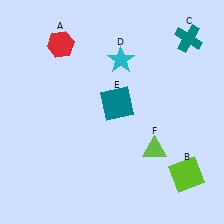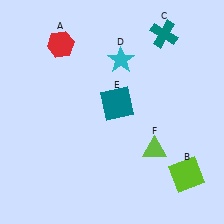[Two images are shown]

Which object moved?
The teal cross (C) moved left.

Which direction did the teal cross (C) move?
The teal cross (C) moved left.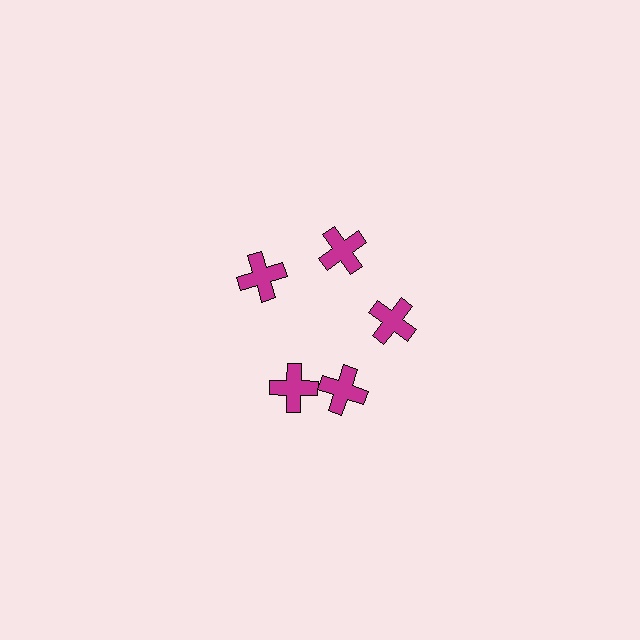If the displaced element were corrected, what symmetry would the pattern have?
It would have 5-fold rotational symmetry — the pattern would map onto itself every 72 degrees.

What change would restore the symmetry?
The symmetry would be restored by rotating it back into even spacing with its neighbors so that all 5 crosses sit at equal angles and equal distance from the center.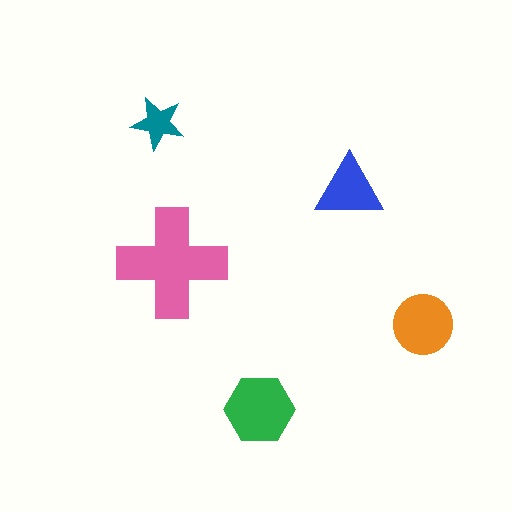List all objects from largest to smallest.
The pink cross, the green hexagon, the orange circle, the blue triangle, the teal star.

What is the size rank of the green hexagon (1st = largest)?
2nd.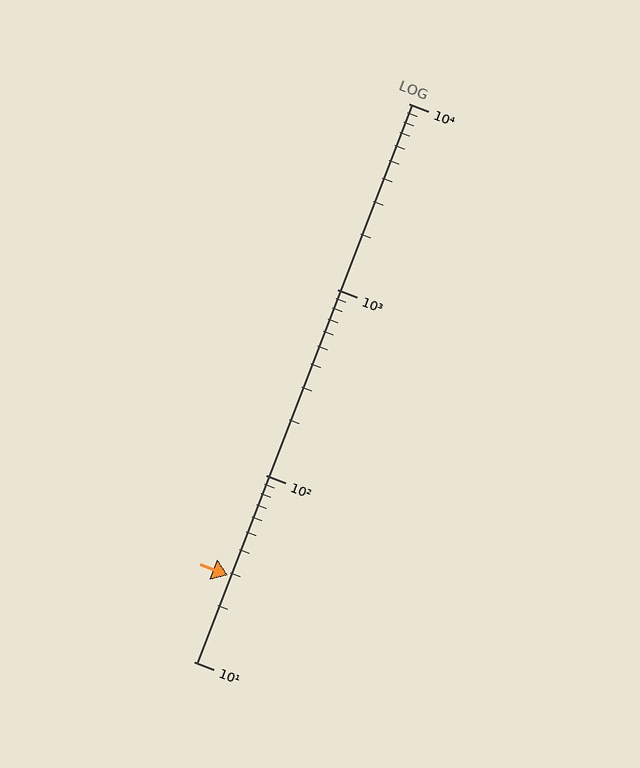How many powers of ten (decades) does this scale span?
The scale spans 3 decades, from 10 to 10000.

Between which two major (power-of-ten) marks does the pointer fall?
The pointer is between 10 and 100.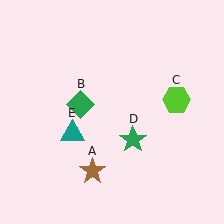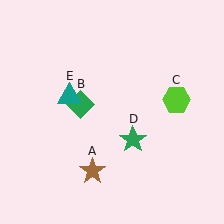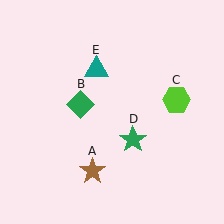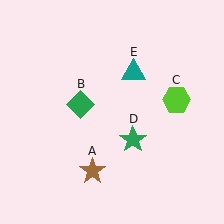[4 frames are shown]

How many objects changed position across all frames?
1 object changed position: teal triangle (object E).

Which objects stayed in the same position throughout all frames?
Brown star (object A) and green diamond (object B) and lime hexagon (object C) and green star (object D) remained stationary.